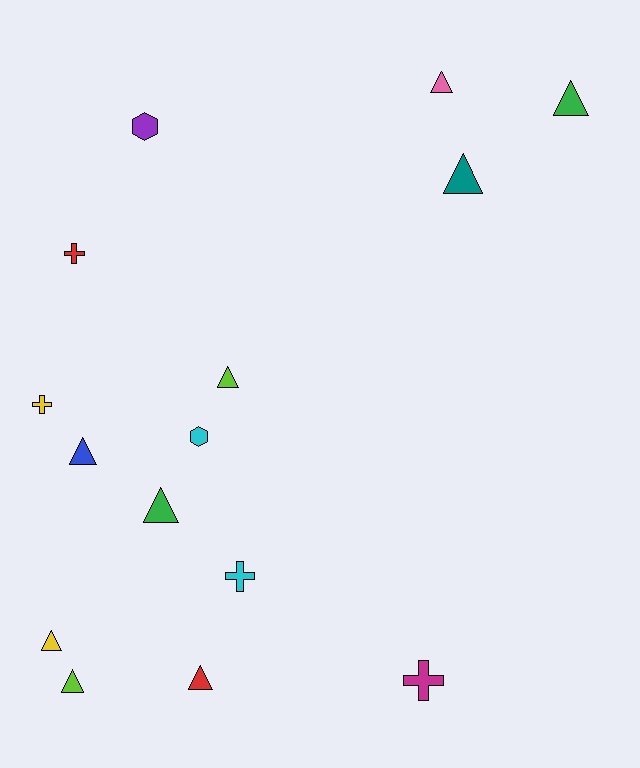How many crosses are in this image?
There are 4 crosses.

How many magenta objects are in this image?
There is 1 magenta object.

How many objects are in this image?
There are 15 objects.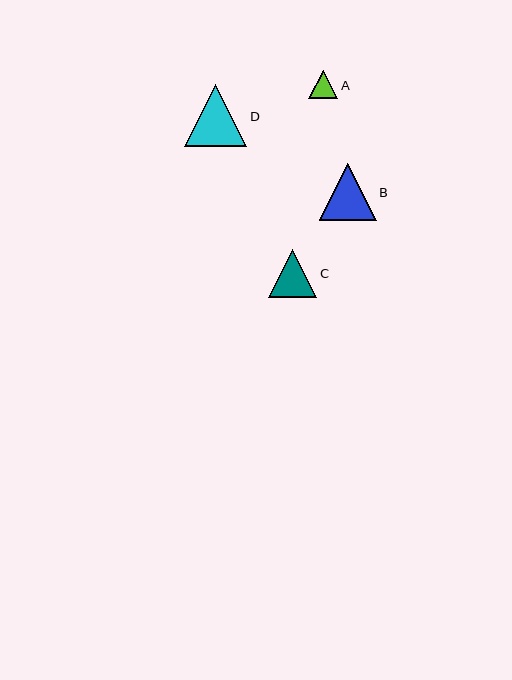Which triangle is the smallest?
Triangle A is the smallest with a size of approximately 29 pixels.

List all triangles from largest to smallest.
From largest to smallest: D, B, C, A.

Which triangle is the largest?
Triangle D is the largest with a size of approximately 62 pixels.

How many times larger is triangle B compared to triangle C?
Triangle B is approximately 1.2 times the size of triangle C.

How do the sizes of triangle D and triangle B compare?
Triangle D and triangle B are approximately the same size.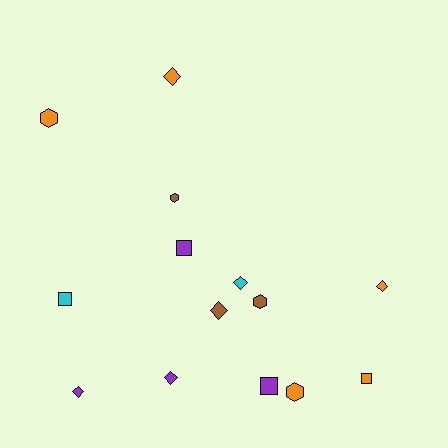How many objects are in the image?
There are 14 objects.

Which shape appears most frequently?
Diamond, with 6 objects.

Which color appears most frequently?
Orange, with 5 objects.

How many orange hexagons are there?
There are 2 orange hexagons.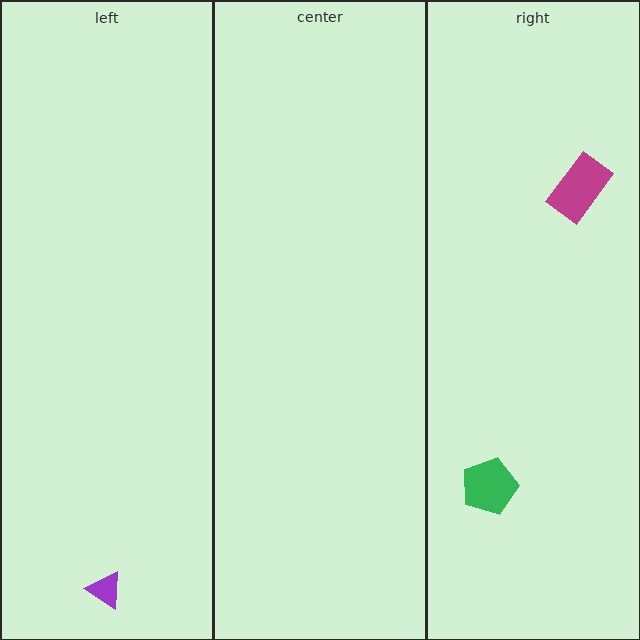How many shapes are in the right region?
2.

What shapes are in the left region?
The purple triangle.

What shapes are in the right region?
The magenta rectangle, the green pentagon.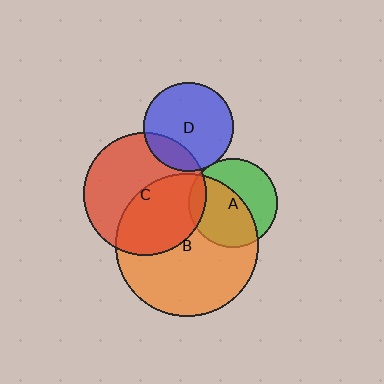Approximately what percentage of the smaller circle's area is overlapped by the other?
Approximately 5%.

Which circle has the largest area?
Circle B (orange).